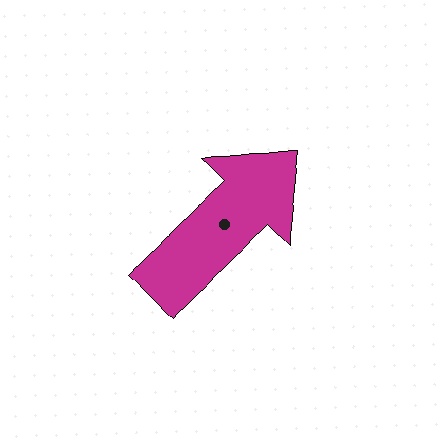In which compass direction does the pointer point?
Northeast.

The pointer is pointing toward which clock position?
Roughly 2 o'clock.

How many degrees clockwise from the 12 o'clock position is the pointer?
Approximately 47 degrees.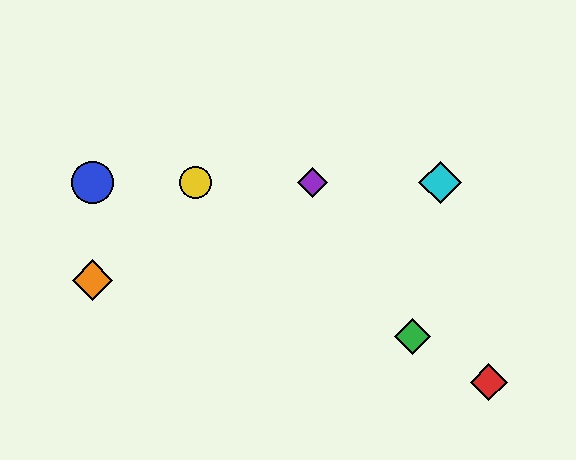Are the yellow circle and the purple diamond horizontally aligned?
Yes, both are at y≈183.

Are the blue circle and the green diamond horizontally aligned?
No, the blue circle is at y≈183 and the green diamond is at y≈336.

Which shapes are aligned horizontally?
The blue circle, the yellow circle, the purple diamond, the cyan diamond are aligned horizontally.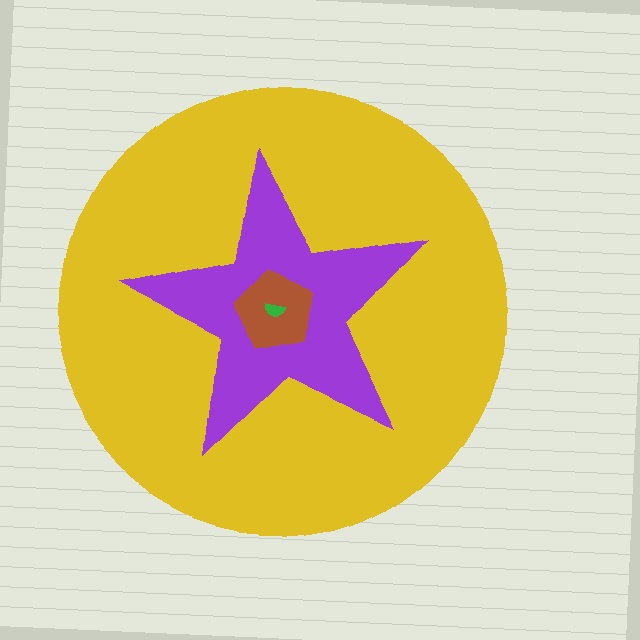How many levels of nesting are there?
4.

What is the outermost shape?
The yellow circle.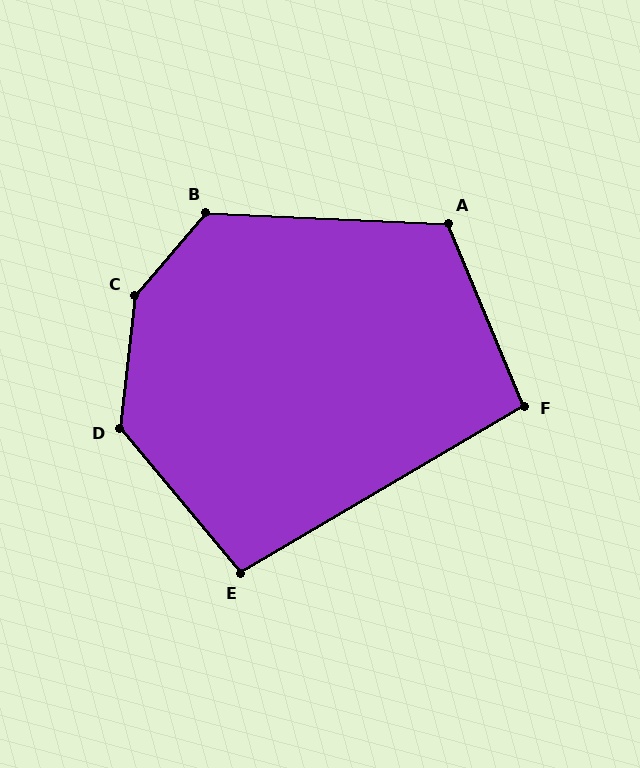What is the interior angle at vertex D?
Approximately 134 degrees (obtuse).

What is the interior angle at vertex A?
Approximately 115 degrees (obtuse).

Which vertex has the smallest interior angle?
F, at approximately 98 degrees.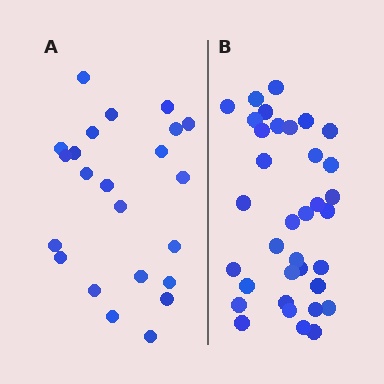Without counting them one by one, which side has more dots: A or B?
Region B (the right region) has more dots.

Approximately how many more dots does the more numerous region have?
Region B has roughly 12 or so more dots than region A.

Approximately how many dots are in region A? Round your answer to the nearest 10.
About 20 dots. (The exact count is 23, which rounds to 20.)